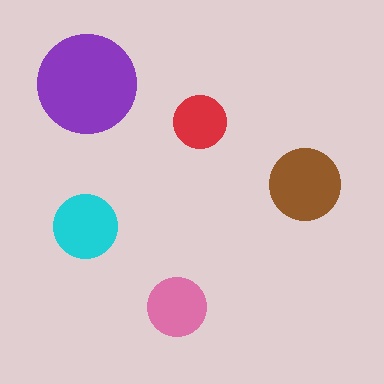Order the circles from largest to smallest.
the purple one, the brown one, the cyan one, the pink one, the red one.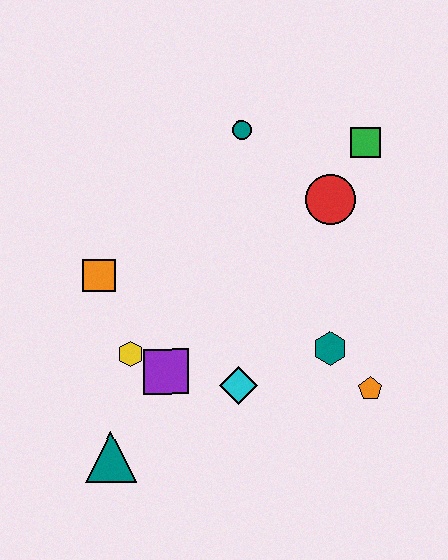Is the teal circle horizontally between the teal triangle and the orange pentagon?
Yes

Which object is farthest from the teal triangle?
The green square is farthest from the teal triangle.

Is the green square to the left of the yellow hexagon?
No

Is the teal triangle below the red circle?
Yes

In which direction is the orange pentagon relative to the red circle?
The orange pentagon is below the red circle.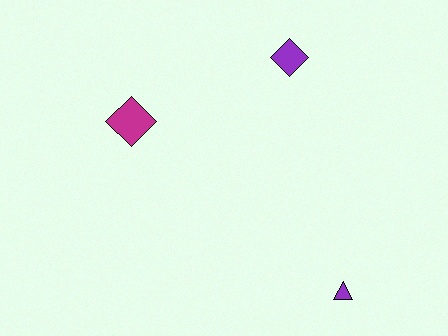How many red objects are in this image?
There are no red objects.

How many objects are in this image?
There are 3 objects.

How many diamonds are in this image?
There are 2 diamonds.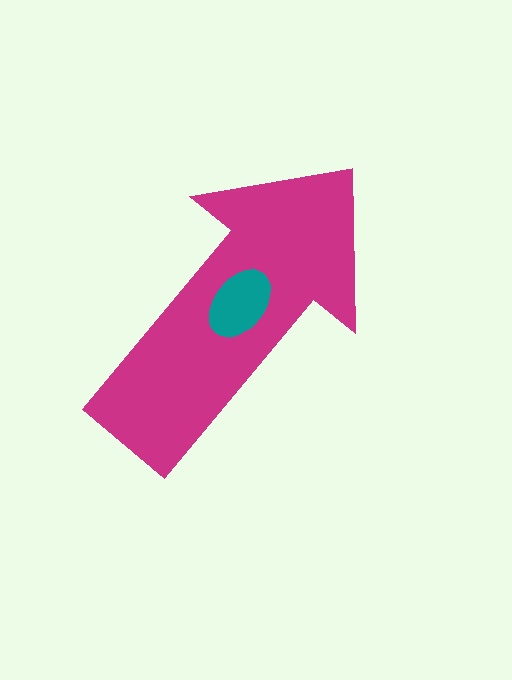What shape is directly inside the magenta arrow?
The teal ellipse.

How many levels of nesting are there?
2.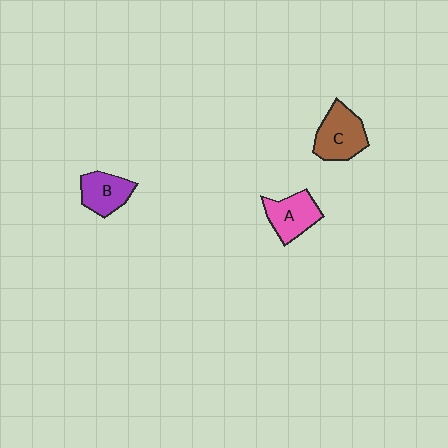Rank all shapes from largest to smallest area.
From largest to smallest: C (brown), A (pink), B (purple).